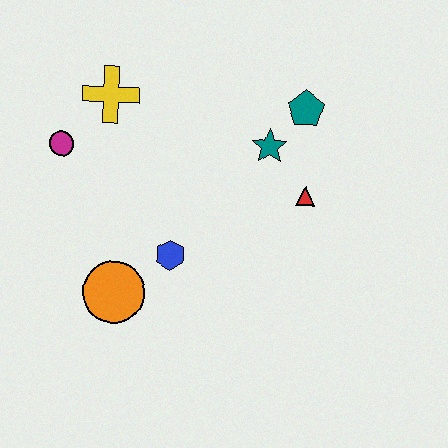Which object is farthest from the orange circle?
The teal pentagon is farthest from the orange circle.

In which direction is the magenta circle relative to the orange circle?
The magenta circle is above the orange circle.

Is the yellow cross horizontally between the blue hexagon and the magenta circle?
Yes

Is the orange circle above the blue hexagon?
No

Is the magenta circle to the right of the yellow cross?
No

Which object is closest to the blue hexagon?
The orange circle is closest to the blue hexagon.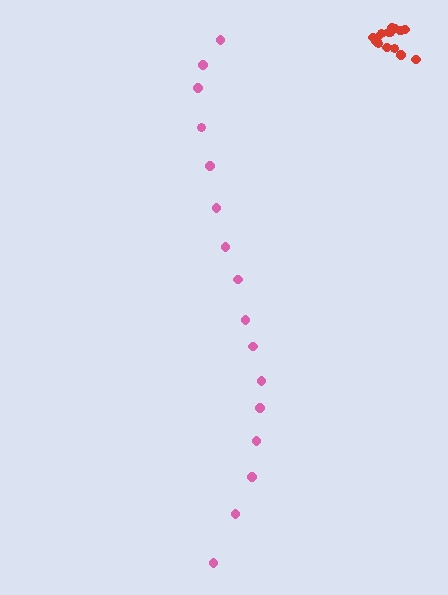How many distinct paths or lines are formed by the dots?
There are 2 distinct paths.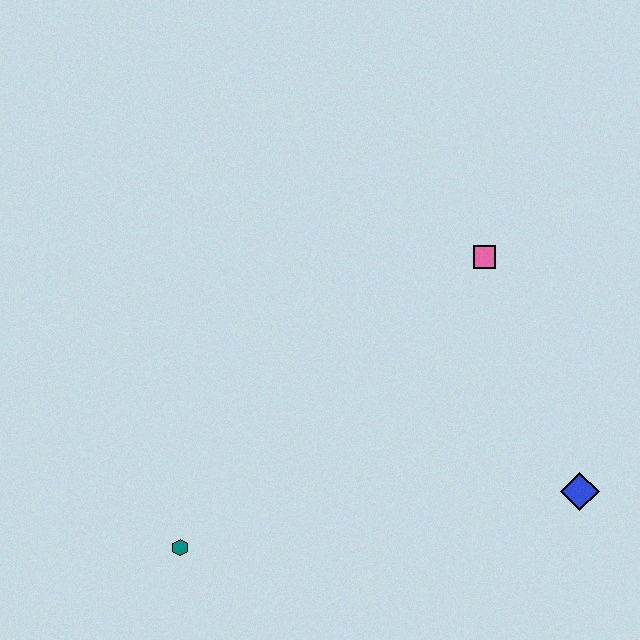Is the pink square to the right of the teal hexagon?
Yes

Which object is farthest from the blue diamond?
The teal hexagon is farthest from the blue diamond.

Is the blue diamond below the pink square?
Yes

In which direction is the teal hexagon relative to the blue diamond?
The teal hexagon is to the left of the blue diamond.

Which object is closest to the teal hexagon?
The blue diamond is closest to the teal hexagon.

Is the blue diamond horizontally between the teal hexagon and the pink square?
No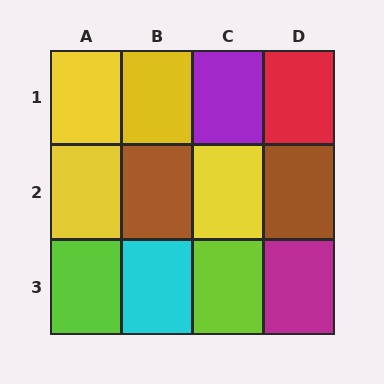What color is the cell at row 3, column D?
Magenta.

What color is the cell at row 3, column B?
Cyan.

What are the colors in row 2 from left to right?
Yellow, brown, yellow, brown.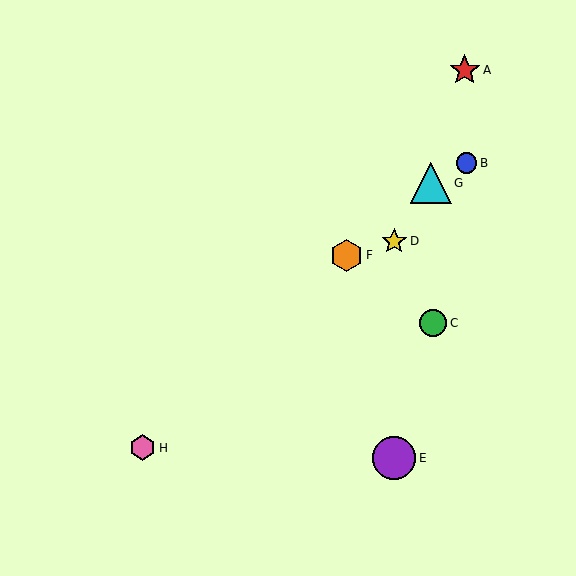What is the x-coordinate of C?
Object C is at x≈433.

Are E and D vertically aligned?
Yes, both are at x≈394.